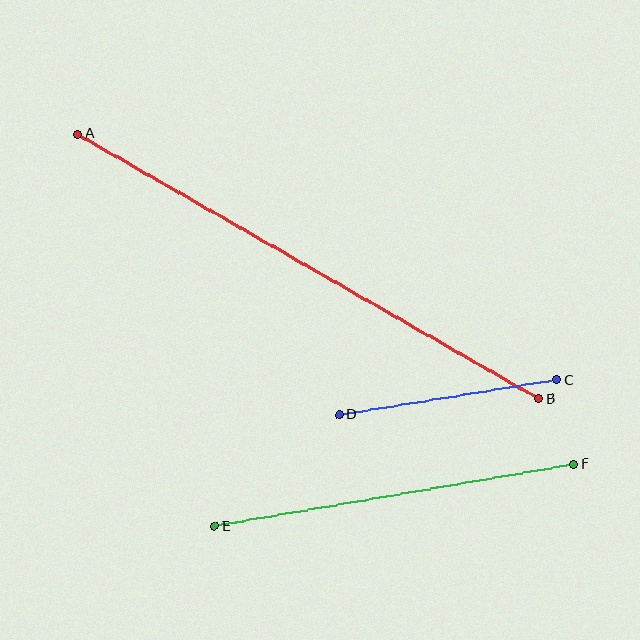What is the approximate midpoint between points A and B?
The midpoint is at approximately (308, 266) pixels.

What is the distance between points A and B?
The distance is approximately 531 pixels.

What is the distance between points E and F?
The distance is approximately 364 pixels.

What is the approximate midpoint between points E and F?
The midpoint is at approximately (394, 495) pixels.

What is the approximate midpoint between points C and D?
The midpoint is at approximately (448, 397) pixels.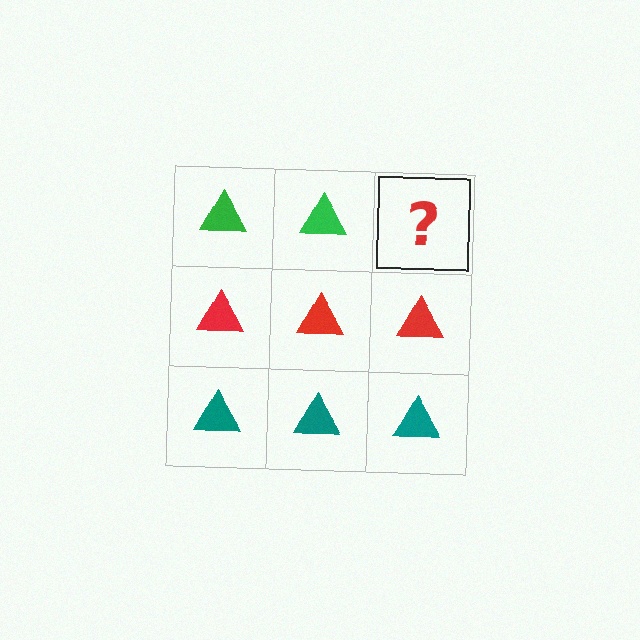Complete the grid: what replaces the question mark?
The question mark should be replaced with a green triangle.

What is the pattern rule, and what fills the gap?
The rule is that each row has a consistent color. The gap should be filled with a green triangle.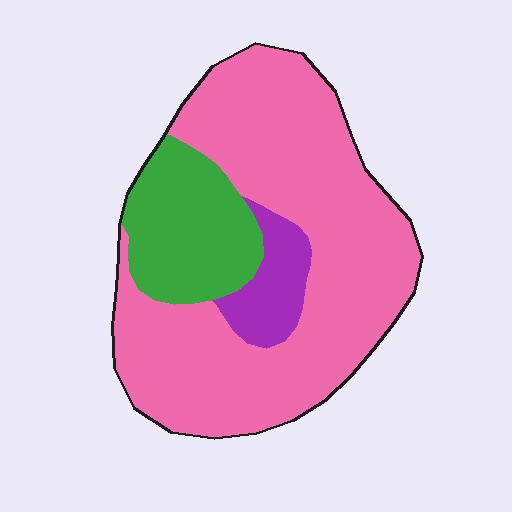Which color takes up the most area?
Pink, at roughly 70%.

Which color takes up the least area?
Purple, at roughly 10%.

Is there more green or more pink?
Pink.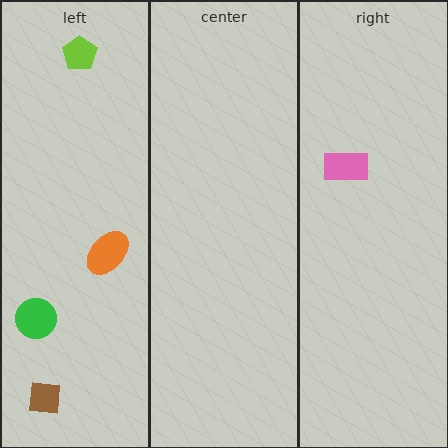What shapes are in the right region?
The pink rectangle.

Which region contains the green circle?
The left region.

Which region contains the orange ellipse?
The left region.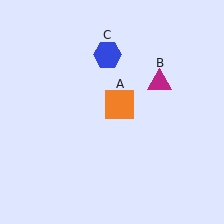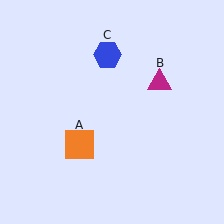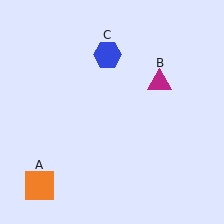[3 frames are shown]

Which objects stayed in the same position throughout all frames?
Magenta triangle (object B) and blue hexagon (object C) remained stationary.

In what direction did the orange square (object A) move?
The orange square (object A) moved down and to the left.